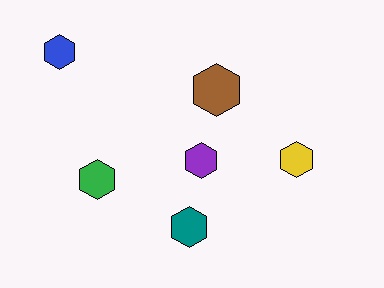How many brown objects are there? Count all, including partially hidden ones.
There is 1 brown object.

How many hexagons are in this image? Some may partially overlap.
There are 6 hexagons.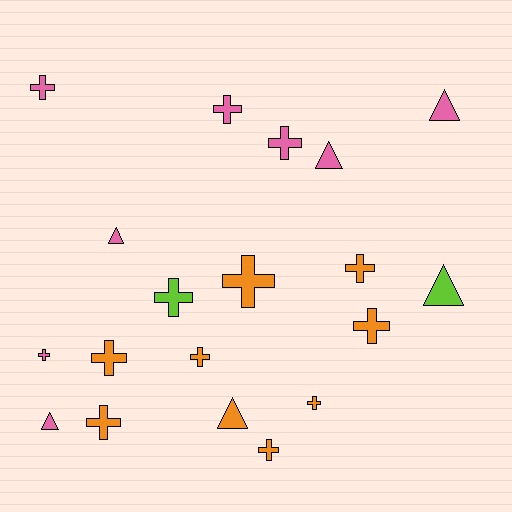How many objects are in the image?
There are 19 objects.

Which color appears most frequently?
Orange, with 9 objects.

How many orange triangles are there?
There is 1 orange triangle.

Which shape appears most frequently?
Cross, with 13 objects.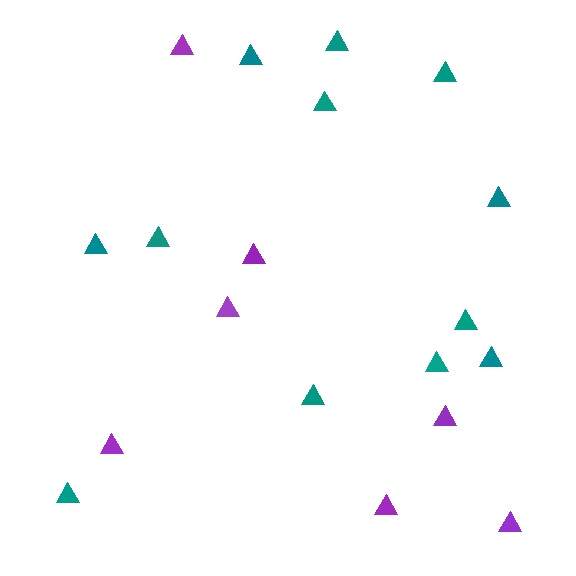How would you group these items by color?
There are 2 groups: one group of purple triangles (7) and one group of teal triangles (12).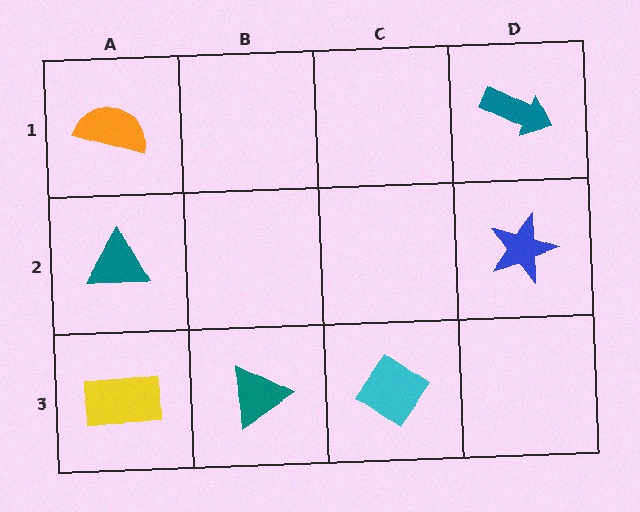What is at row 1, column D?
A teal arrow.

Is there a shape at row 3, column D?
No, that cell is empty.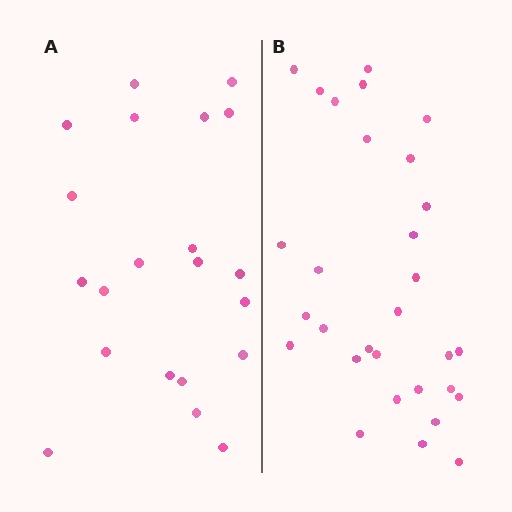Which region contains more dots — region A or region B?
Region B (the right region) has more dots.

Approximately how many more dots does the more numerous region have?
Region B has roughly 8 or so more dots than region A.